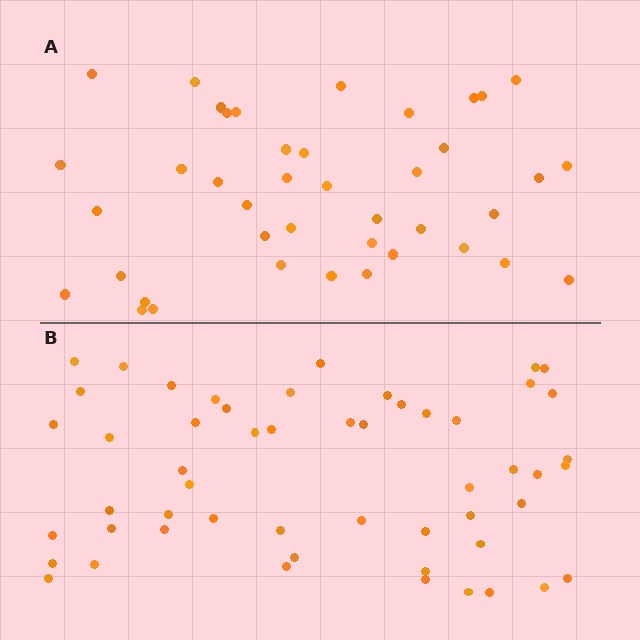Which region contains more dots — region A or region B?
Region B (the bottom region) has more dots.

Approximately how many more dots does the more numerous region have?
Region B has roughly 12 or so more dots than region A.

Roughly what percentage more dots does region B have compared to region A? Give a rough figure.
About 30% more.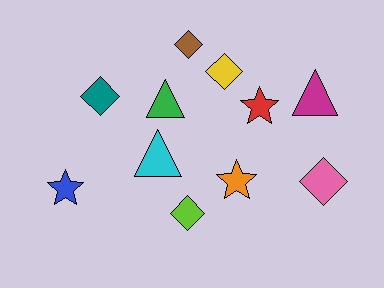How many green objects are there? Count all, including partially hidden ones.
There is 1 green object.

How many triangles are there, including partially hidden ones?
There are 3 triangles.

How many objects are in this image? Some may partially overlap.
There are 11 objects.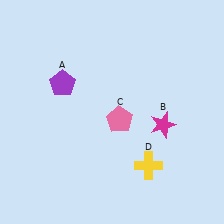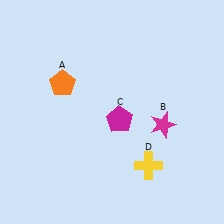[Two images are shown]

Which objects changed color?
A changed from purple to orange. C changed from pink to magenta.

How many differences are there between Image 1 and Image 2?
There are 2 differences between the two images.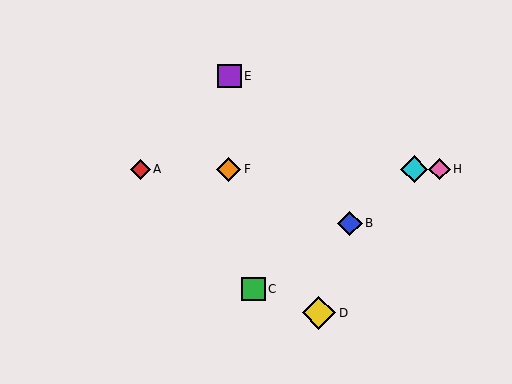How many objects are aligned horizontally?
4 objects (A, F, G, H) are aligned horizontally.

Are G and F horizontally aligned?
Yes, both are at y≈169.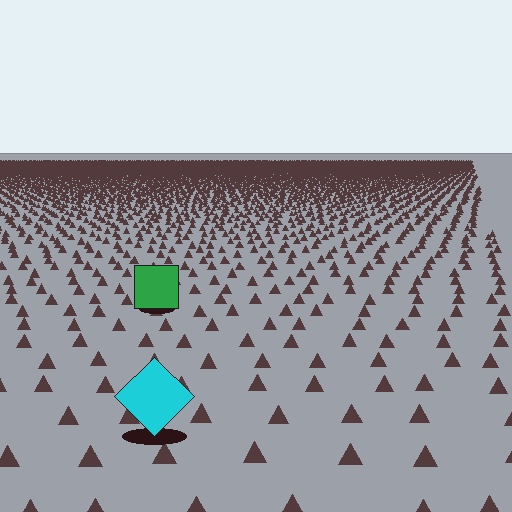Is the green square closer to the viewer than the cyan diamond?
No. The cyan diamond is closer — you can tell from the texture gradient: the ground texture is coarser near it.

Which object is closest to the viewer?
The cyan diamond is closest. The texture marks near it are larger and more spread out.